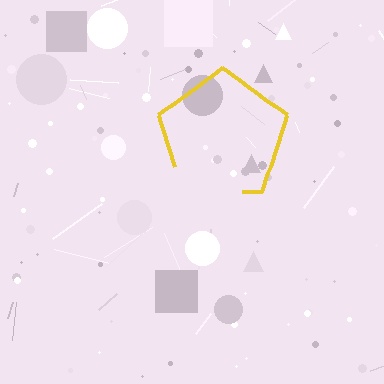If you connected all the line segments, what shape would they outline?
They would outline a pentagon.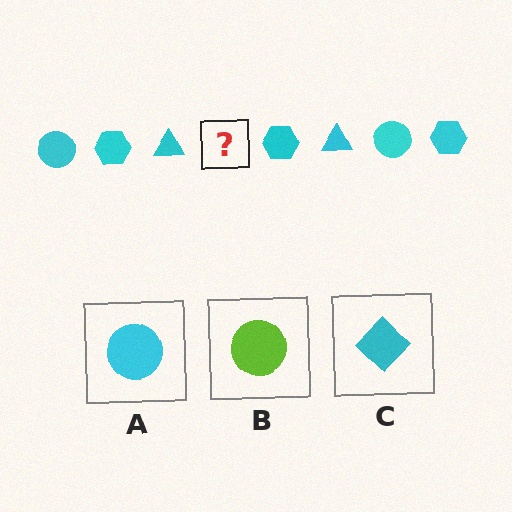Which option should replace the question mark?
Option A.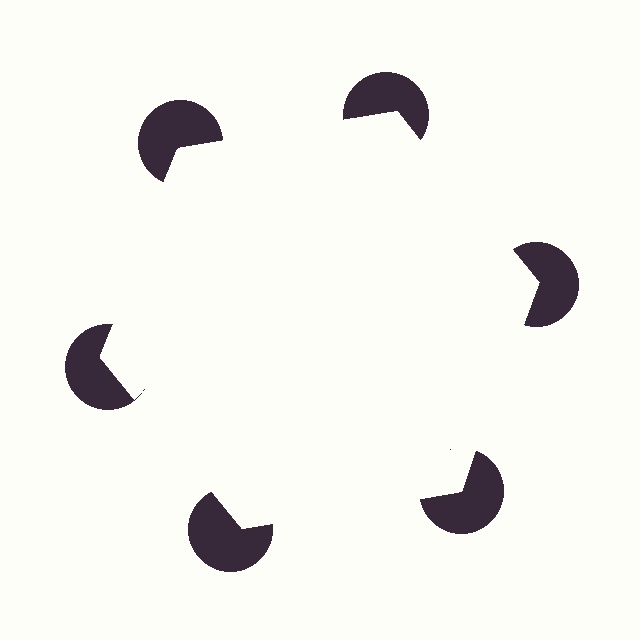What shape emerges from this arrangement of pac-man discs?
An illusory hexagon — its edges are inferred from the aligned wedge cuts in the pac-man discs, not physically drawn.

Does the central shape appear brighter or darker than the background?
It typically appears slightly brighter than the background, even though no actual brightness change is drawn.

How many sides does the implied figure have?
6 sides.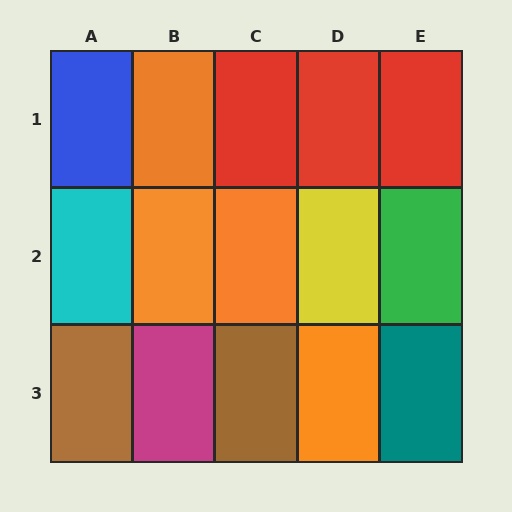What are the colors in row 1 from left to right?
Blue, orange, red, red, red.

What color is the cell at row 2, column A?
Cyan.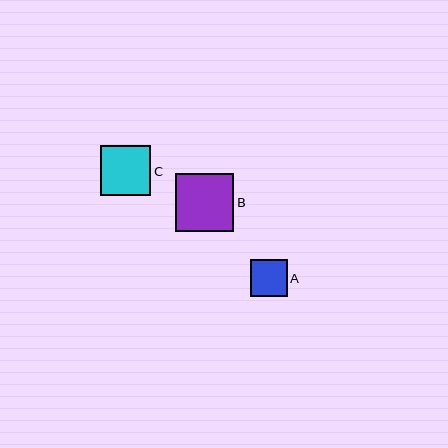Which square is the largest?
Square B is the largest with a size of approximately 58 pixels.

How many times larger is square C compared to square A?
Square C is approximately 1.3 times the size of square A.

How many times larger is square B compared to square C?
Square B is approximately 1.2 times the size of square C.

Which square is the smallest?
Square A is the smallest with a size of approximately 37 pixels.